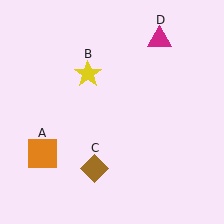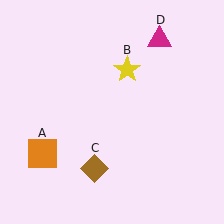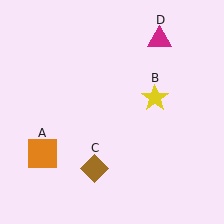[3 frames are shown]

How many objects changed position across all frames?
1 object changed position: yellow star (object B).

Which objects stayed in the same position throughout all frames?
Orange square (object A) and brown diamond (object C) and magenta triangle (object D) remained stationary.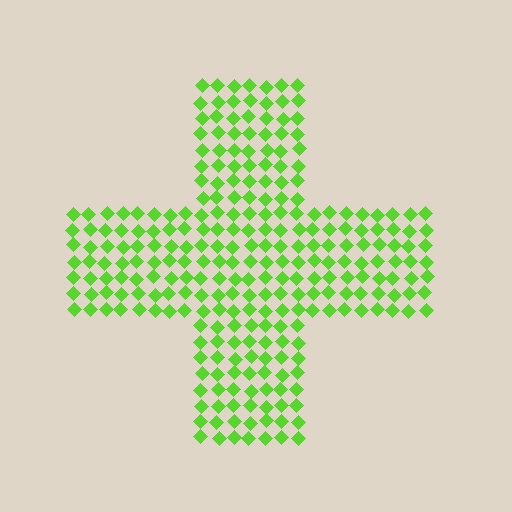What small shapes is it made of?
It is made of small diamonds.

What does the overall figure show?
The overall figure shows a cross.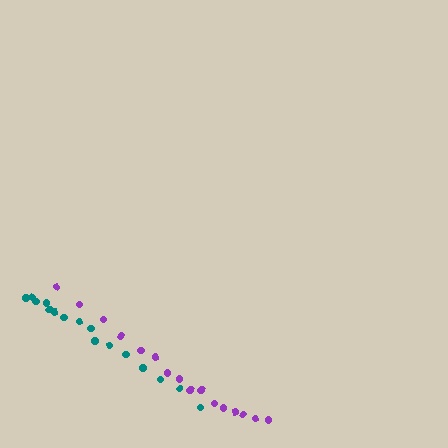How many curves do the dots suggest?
There are 2 distinct paths.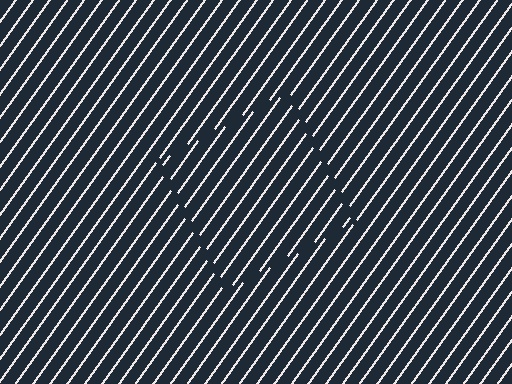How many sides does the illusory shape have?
4 sides — the line-ends trace a square.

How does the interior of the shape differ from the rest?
The interior of the shape contains the same grating, shifted by half a period — the contour is defined by the phase discontinuity where line-ends from the inner and outer gratings abut.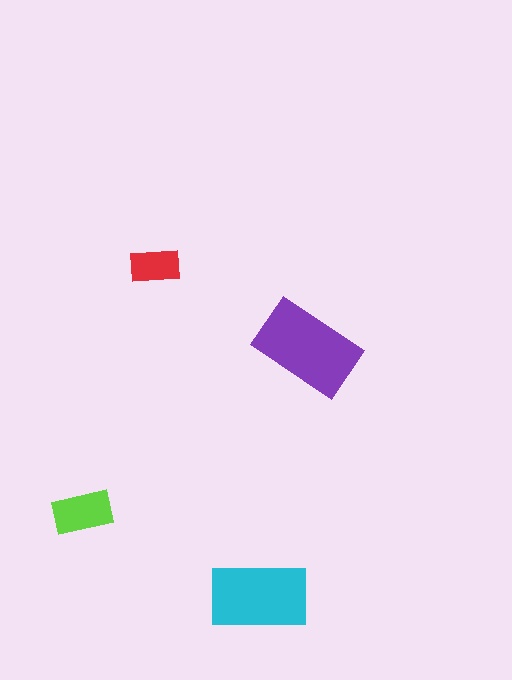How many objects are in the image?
There are 4 objects in the image.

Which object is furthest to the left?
The lime rectangle is leftmost.